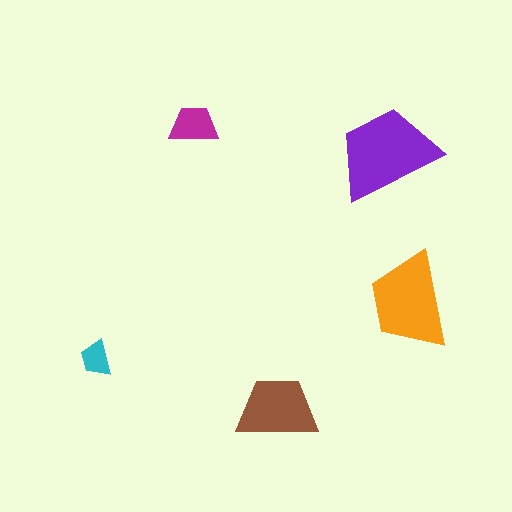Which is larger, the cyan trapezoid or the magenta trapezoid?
The magenta one.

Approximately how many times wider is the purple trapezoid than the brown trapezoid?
About 1.5 times wider.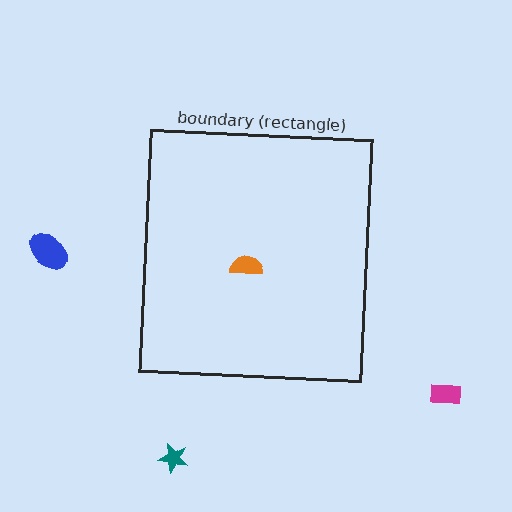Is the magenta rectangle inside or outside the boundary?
Outside.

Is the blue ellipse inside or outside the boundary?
Outside.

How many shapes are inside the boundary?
1 inside, 3 outside.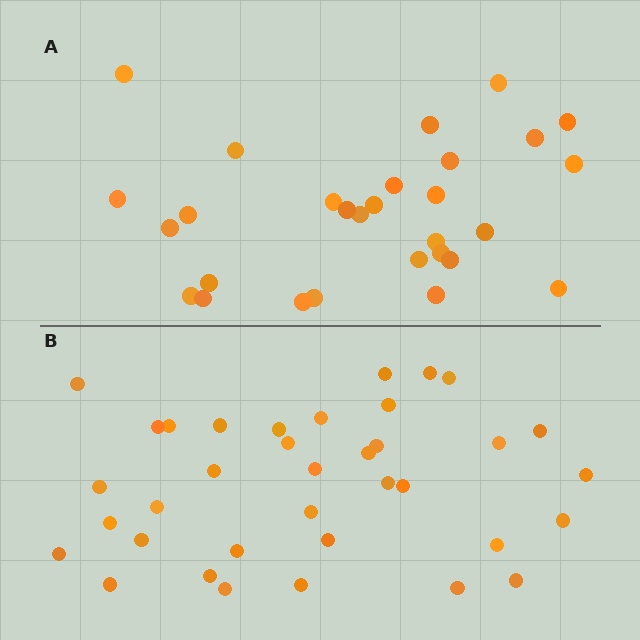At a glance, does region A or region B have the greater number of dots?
Region B (the bottom region) has more dots.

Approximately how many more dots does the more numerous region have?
Region B has roughly 8 or so more dots than region A.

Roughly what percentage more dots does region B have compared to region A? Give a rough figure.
About 25% more.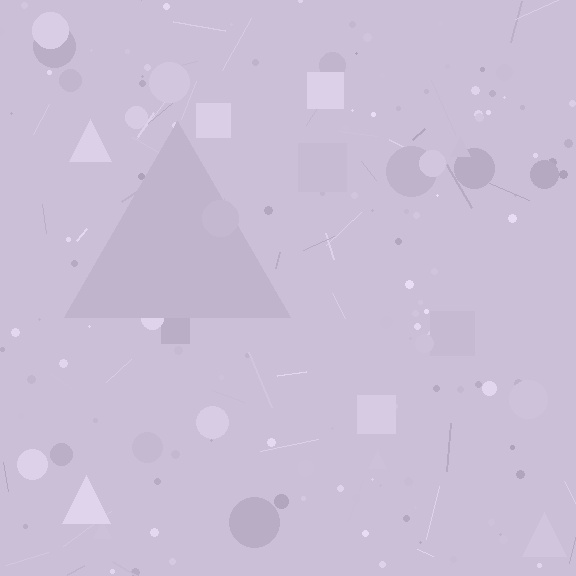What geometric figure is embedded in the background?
A triangle is embedded in the background.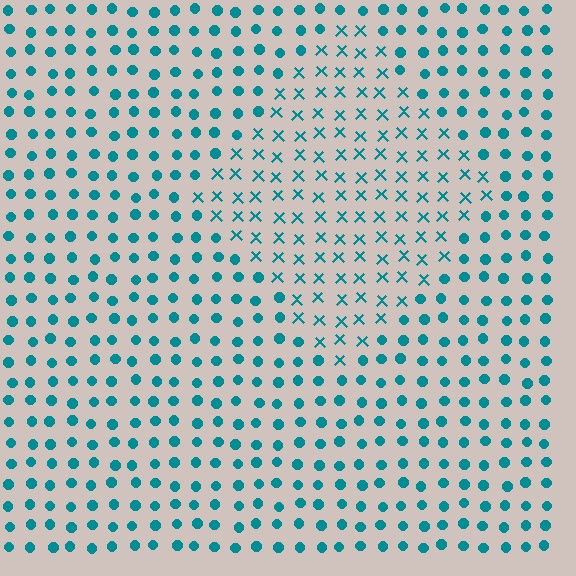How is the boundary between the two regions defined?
The boundary is defined by a change in element shape: X marks inside vs. circles outside. All elements share the same color and spacing.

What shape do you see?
I see a diamond.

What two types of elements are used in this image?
The image uses X marks inside the diamond region and circles outside it.